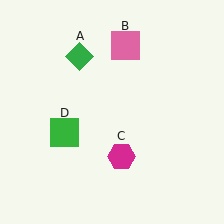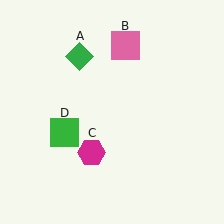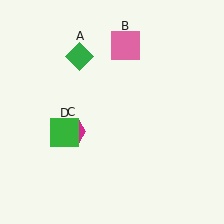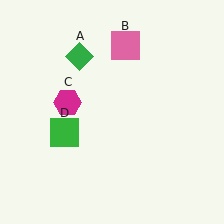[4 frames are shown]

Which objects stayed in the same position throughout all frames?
Green diamond (object A) and pink square (object B) and green square (object D) remained stationary.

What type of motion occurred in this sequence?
The magenta hexagon (object C) rotated clockwise around the center of the scene.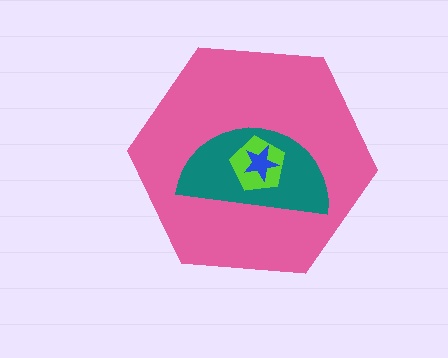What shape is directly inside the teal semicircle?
The lime pentagon.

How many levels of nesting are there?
4.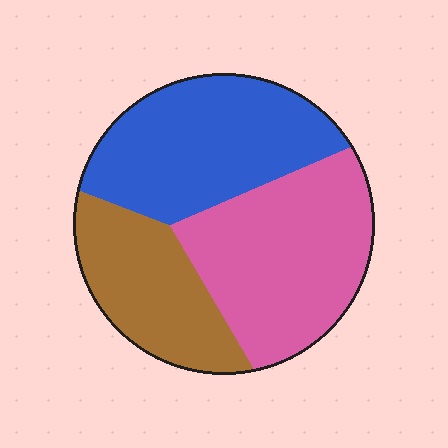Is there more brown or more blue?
Blue.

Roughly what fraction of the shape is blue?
Blue takes up between a third and a half of the shape.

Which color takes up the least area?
Brown, at roughly 25%.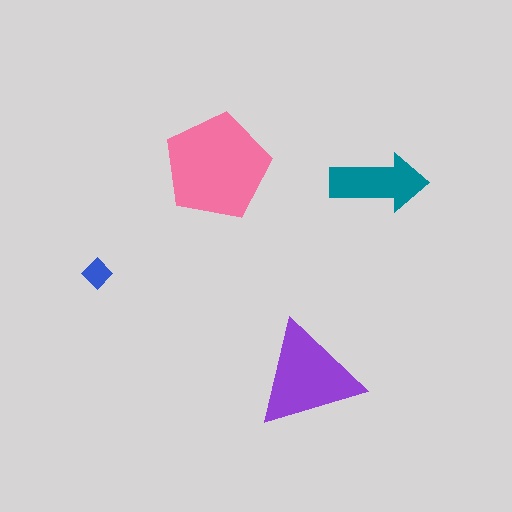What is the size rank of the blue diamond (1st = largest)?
4th.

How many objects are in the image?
There are 4 objects in the image.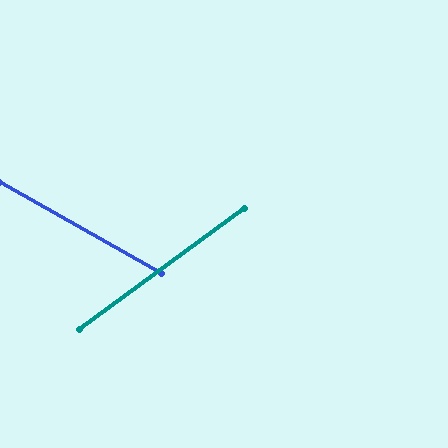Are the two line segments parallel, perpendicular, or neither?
Neither parallel nor perpendicular — they differ by about 65°.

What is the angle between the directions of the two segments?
Approximately 65 degrees.